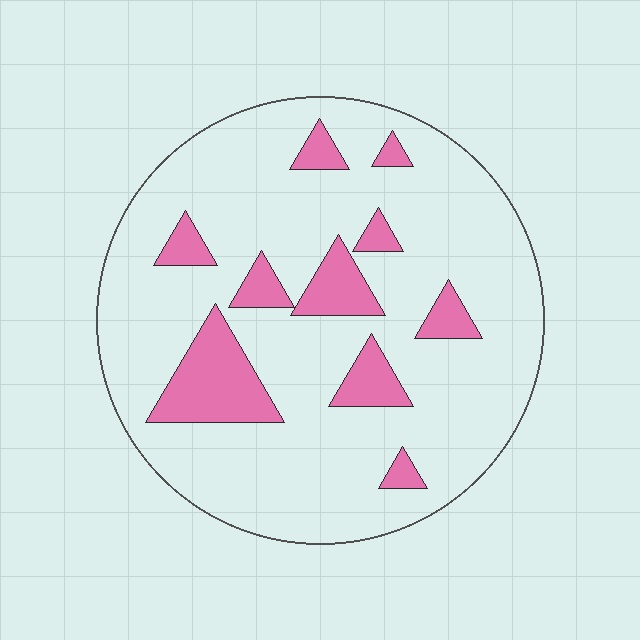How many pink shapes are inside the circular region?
10.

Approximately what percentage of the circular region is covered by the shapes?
Approximately 15%.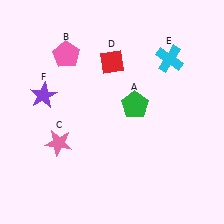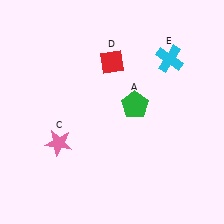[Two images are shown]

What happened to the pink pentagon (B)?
The pink pentagon (B) was removed in Image 2. It was in the top-left area of Image 1.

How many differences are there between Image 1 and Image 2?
There are 2 differences between the two images.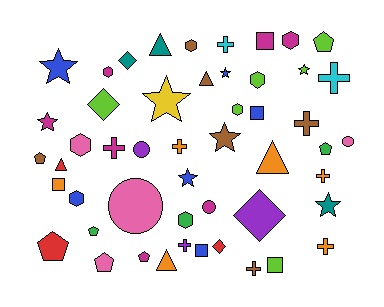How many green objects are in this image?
There are 3 green objects.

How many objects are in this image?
There are 50 objects.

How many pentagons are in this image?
There are 7 pentagons.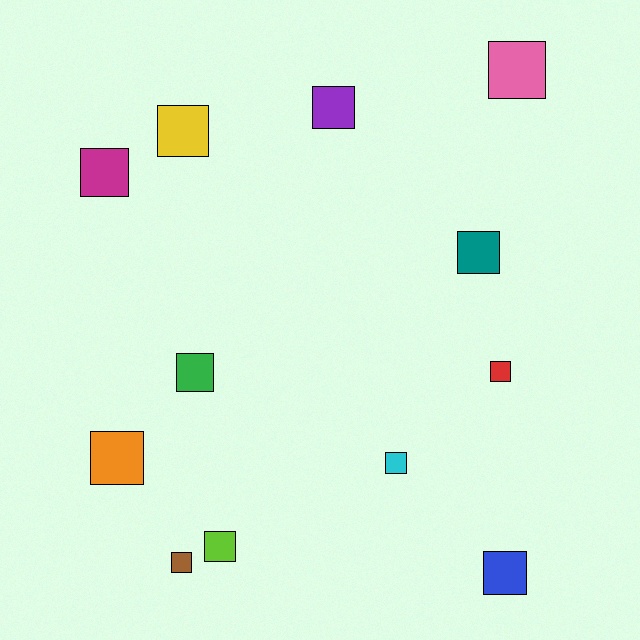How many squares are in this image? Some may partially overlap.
There are 12 squares.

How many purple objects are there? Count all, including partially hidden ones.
There is 1 purple object.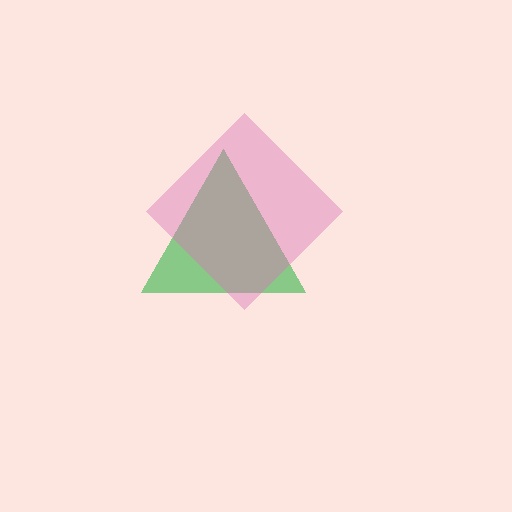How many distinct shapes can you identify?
There are 2 distinct shapes: a green triangle, a pink diamond.